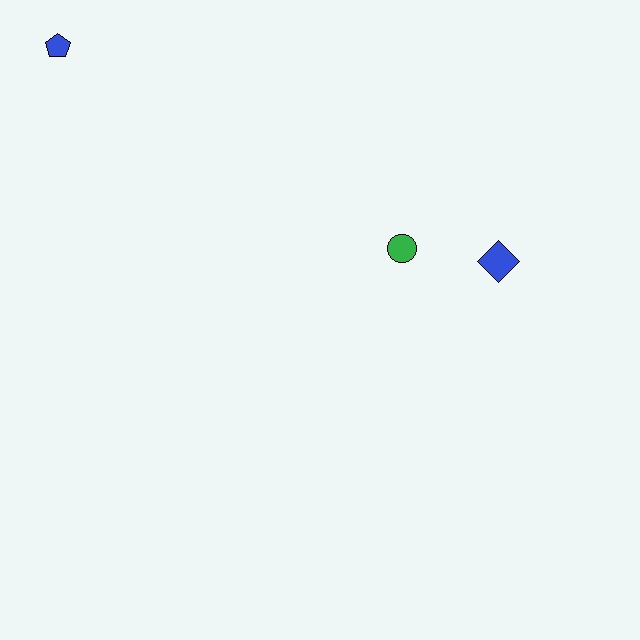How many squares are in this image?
There are no squares.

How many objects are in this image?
There are 3 objects.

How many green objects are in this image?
There is 1 green object.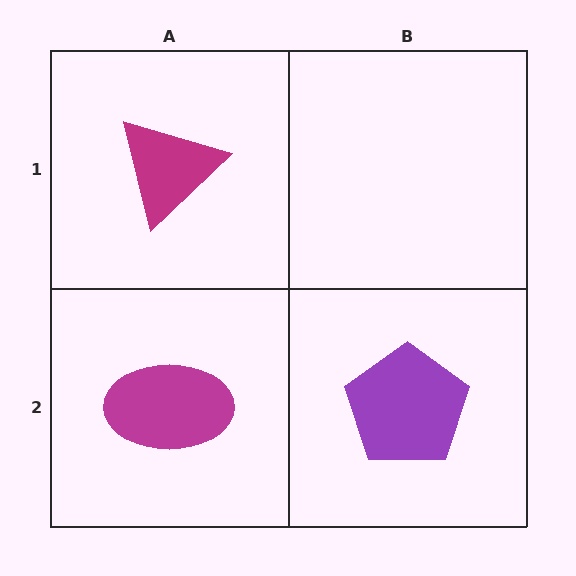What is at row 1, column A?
A magenta triangle.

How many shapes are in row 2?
2 shapes.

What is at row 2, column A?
A magenta ellipse.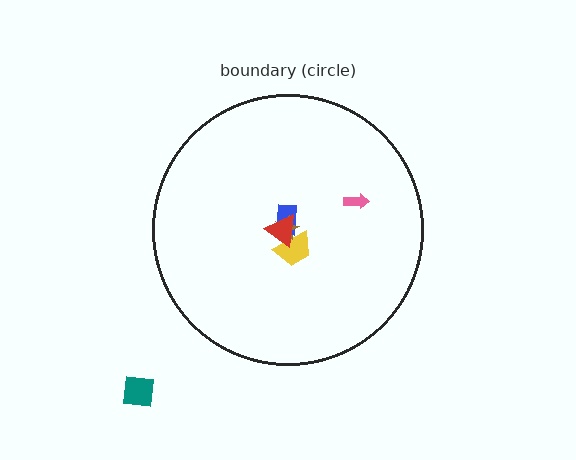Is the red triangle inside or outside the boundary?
Inside.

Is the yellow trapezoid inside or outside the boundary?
Inside.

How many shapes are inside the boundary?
5 inside, 1 outside.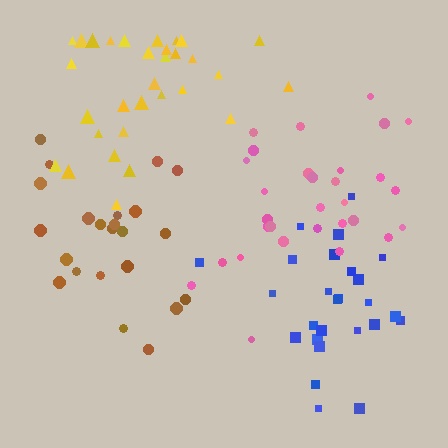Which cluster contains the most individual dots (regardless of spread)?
Yellow (31).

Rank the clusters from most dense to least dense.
blue, brown, yellow, pink.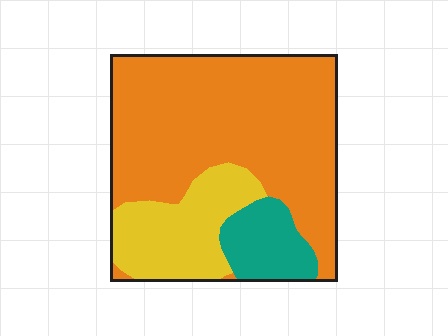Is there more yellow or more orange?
Orange.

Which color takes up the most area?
Orange, at roughly 65%.